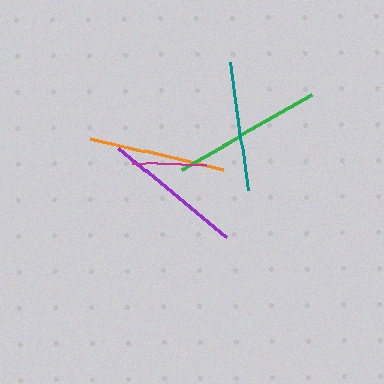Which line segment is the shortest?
The magenta line is the shortest at approximately 74 pixels.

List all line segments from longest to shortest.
From longest to shortest: green, purple, orange, teal, magenta.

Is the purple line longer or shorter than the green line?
The green line is longer than the purple line.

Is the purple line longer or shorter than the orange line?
The purple line is longer than the orange line.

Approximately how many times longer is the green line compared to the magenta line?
The green line is approximately 2.0 times the length of the magenta line.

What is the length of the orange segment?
The orange segment is approximately 135 pixels long.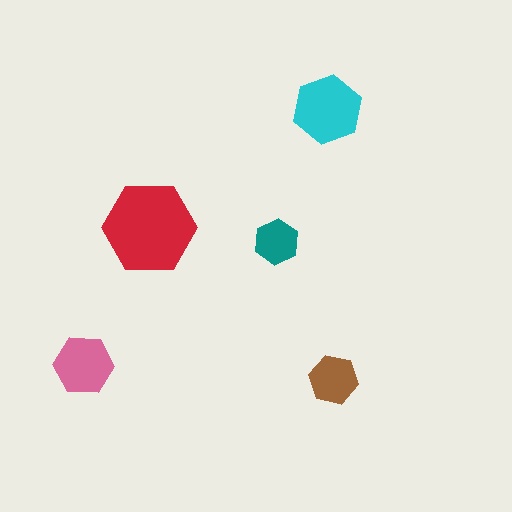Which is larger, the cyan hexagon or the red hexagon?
The red one.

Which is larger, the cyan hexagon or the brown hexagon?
The cyan one.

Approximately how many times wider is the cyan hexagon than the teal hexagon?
About 1.5 times wider.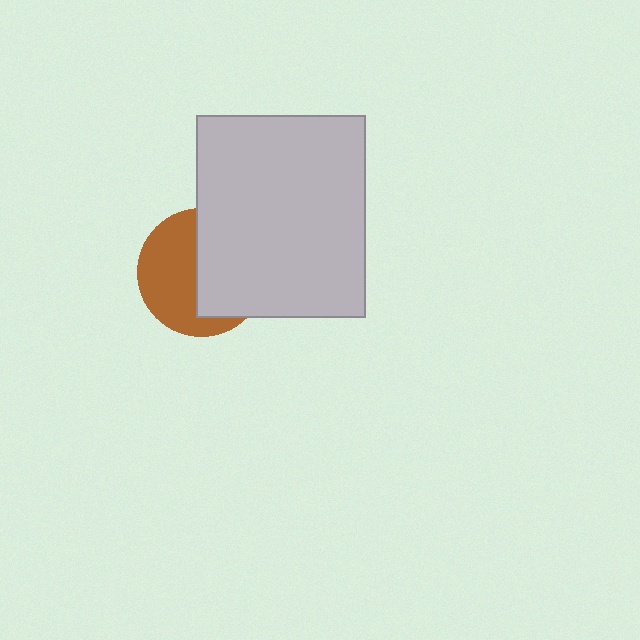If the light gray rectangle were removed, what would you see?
You would see the complete brown circle.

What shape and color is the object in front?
The object in front is a light gray rectangle.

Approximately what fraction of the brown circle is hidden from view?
Roughly 50% of the brown circle is hidden behind the light gray rectangle.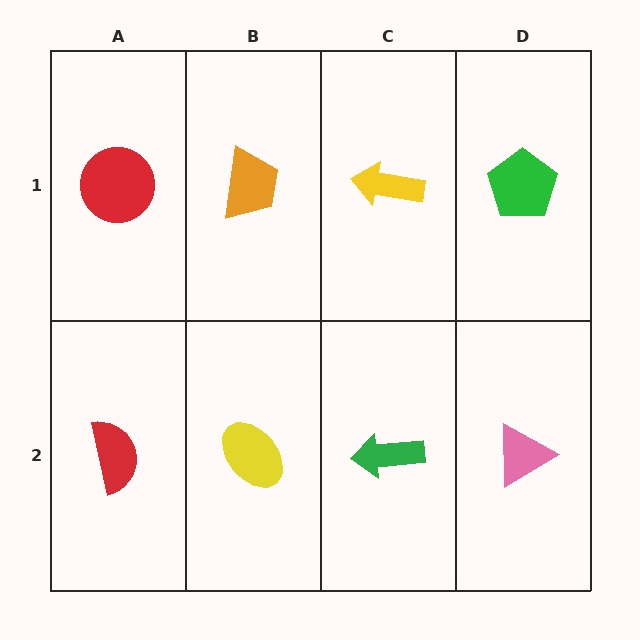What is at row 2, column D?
A pink triangle.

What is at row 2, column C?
A green arrow.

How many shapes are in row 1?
4 shapes.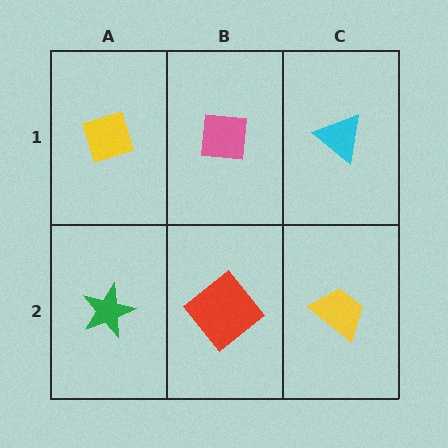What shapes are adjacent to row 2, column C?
A cyan triangle (row 1, column C), a red diamond (row 2, column B).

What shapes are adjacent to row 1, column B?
A red diamond (row 2, column B), a yellow diamond (row 1, column A), a cyan triangle (row 1, column C).